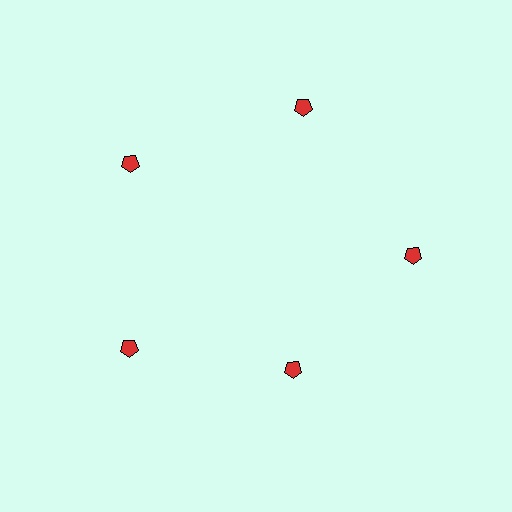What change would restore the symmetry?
The symmetry would be restored by moving it outward, back onto the ring so that all 5 pentagons sit at equal angles and equal distance from the center.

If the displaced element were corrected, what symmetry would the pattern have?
It would have 5-fold rotational symmetry — the pattern would map onto itself every 72 degrees.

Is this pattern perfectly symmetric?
No. The 5 red pentagons are arranged in a ring, but one element near the 5 o'clock position is pulled inward toward the center, breaking the 5-fold rotational symmetry.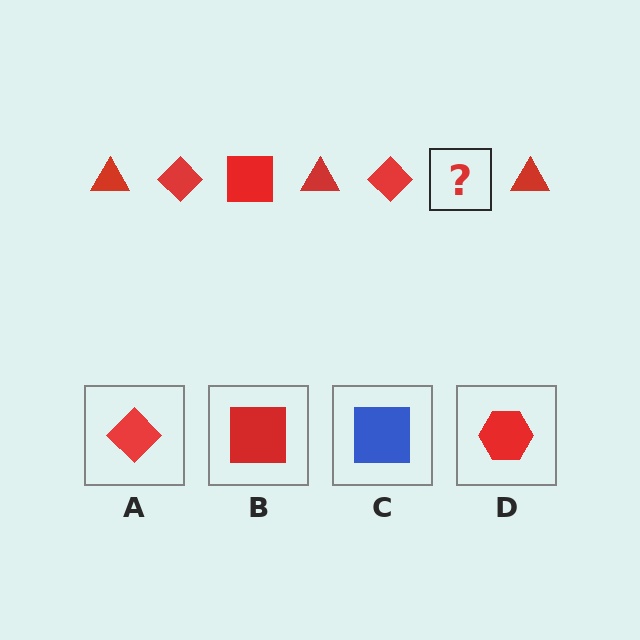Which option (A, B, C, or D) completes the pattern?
B.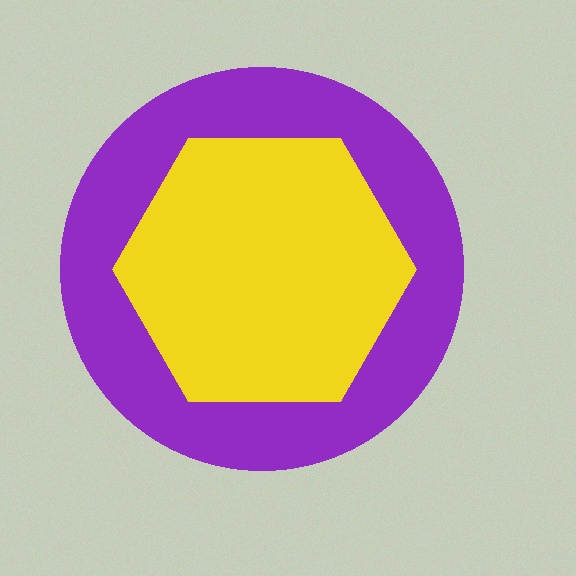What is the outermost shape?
The purple circle.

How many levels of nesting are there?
2.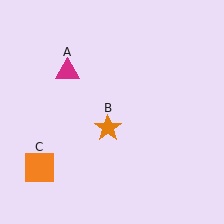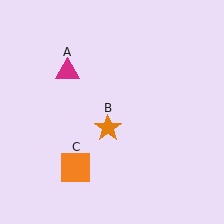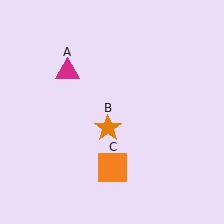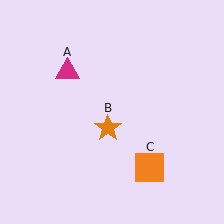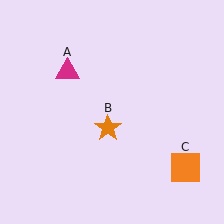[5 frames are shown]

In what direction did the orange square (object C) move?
The orange square (object C) moved right.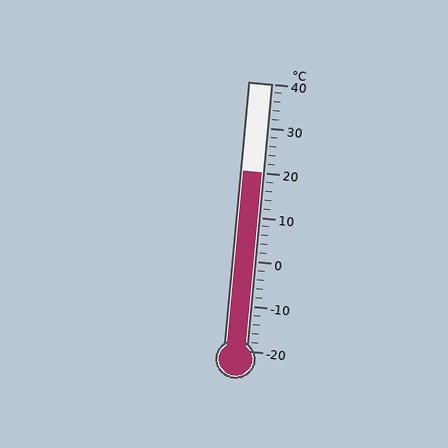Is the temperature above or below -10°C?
The temperature is above -10°C.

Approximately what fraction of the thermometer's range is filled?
The thermometer is filled to approximately 65% of its range.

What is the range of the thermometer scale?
The thermometer scale ranges from -20°C to 40°C.